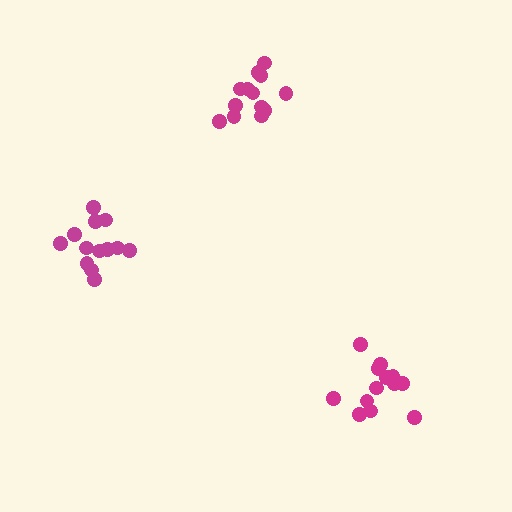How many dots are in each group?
Group 1: 13 dots, Group 2: 13 dots, Group 3: 13 dots (39 total).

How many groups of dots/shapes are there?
There are 3 groups.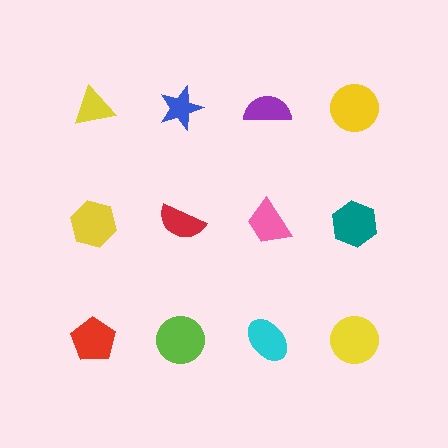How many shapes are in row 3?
4 shapes.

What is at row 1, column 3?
A purple semicircle.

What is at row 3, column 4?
A yellow circle.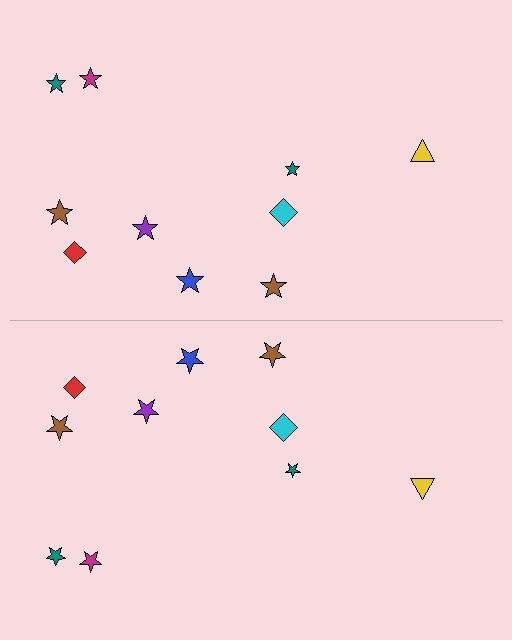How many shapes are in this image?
There are 20 shapes in this image.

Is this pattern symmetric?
Yes, this pattern has bilateral (reflection) symmetry.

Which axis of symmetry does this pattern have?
The pattern has a horizontal axis of symmetry running through the center of the image.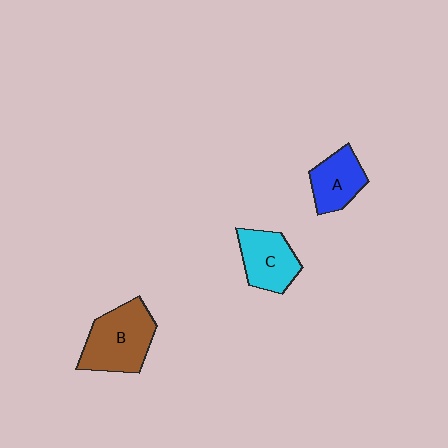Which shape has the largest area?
Shape B (brown).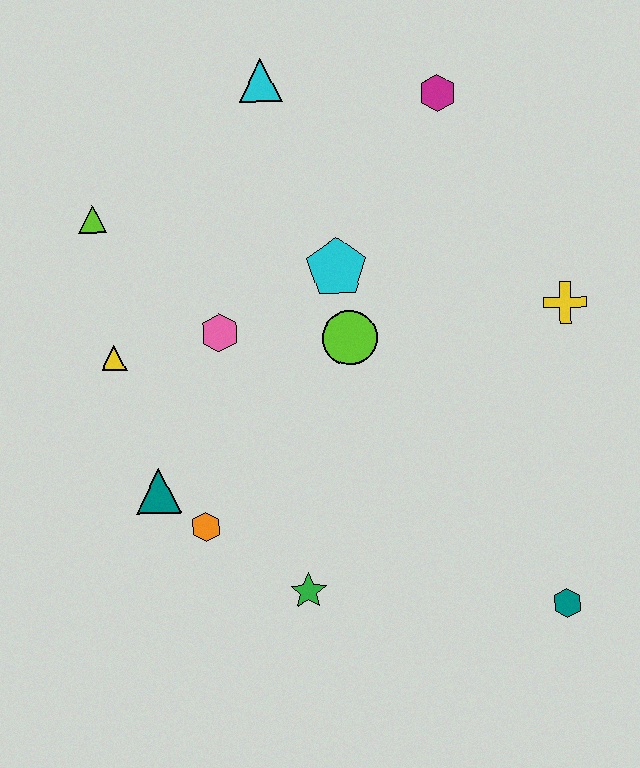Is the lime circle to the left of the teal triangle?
No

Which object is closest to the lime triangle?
The yellow triangle is closest to the lime triangle.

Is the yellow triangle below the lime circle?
Yes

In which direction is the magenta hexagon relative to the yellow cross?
The magenta hexagon is above the yellow cross.